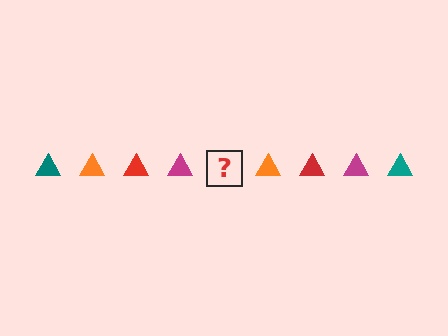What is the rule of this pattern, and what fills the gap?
The rule is that the pattern cycles through teal, orange, red, magenta triangles. The gap should be filled with a teal triangle.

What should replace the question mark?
The question mark should be replaced with a teal triangle.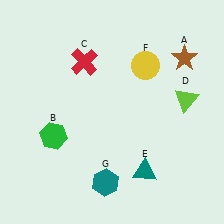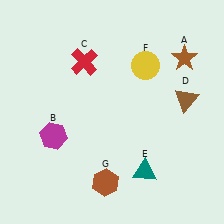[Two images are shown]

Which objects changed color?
B changed from green to magenta. D changed from lime to brown. G changed from teal to brown.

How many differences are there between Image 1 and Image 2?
There are 3 differences between the two images.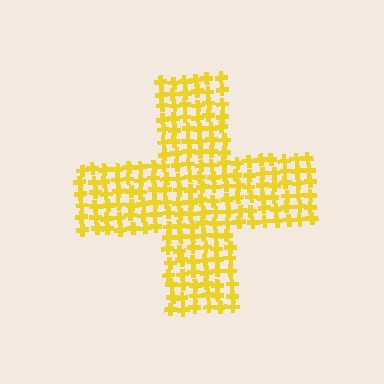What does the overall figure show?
The overall figure shows a cross.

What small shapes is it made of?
It is made of small crosses.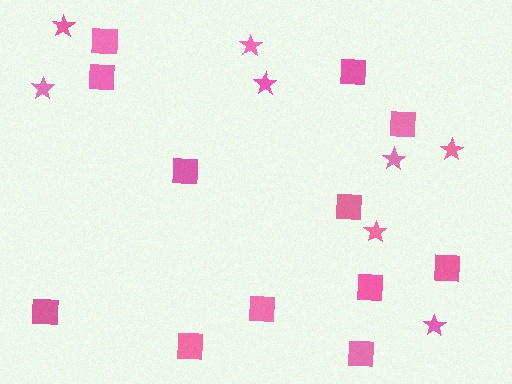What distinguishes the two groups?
There are 2 groups: one group of stars (8) and one group of squares (12).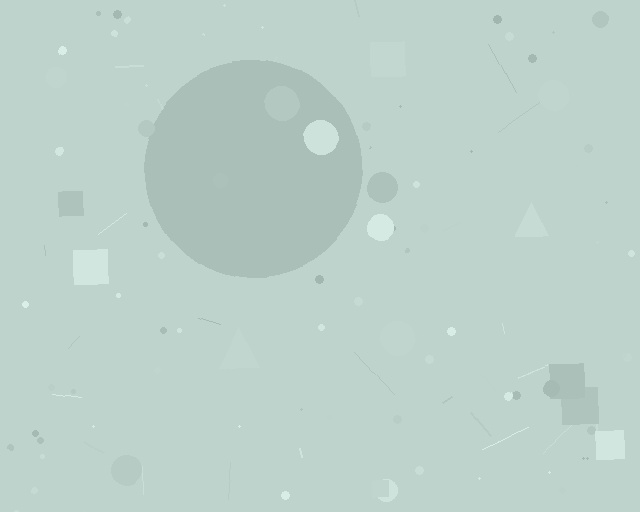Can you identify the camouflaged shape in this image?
The camouflaged shape is a circle.